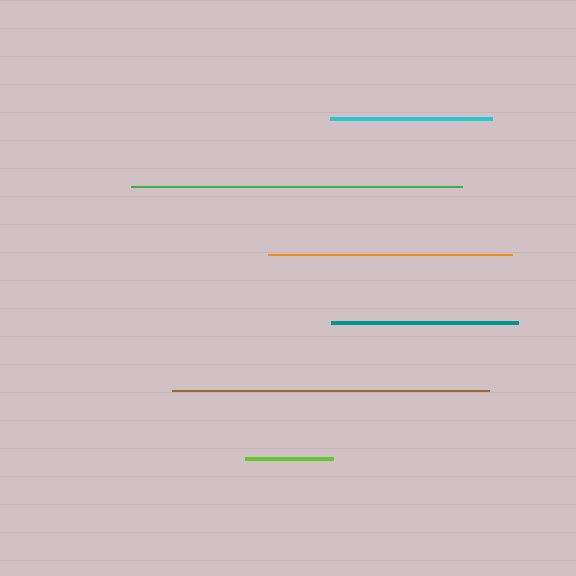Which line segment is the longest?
The green line is the longest at approximately 331 pixels.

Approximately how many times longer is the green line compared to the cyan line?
The green line is approximately 2.0 times the length of the cyan line.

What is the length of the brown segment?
The brown segment is approximately 316 pixels long.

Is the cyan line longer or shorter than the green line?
The green line is longer than the cyan line.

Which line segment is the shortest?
The lime line is the shortest at approximately 88 pixels.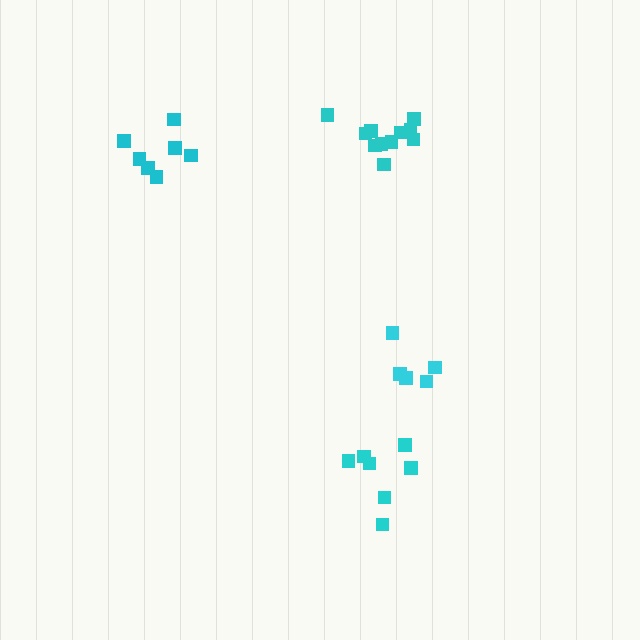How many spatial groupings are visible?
There are 4 spatial groupings.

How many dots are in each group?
Group 1: 7 dots, Group 2: 7 dots, Group 3: 11 dots, Group 4: 5 dots (30 total).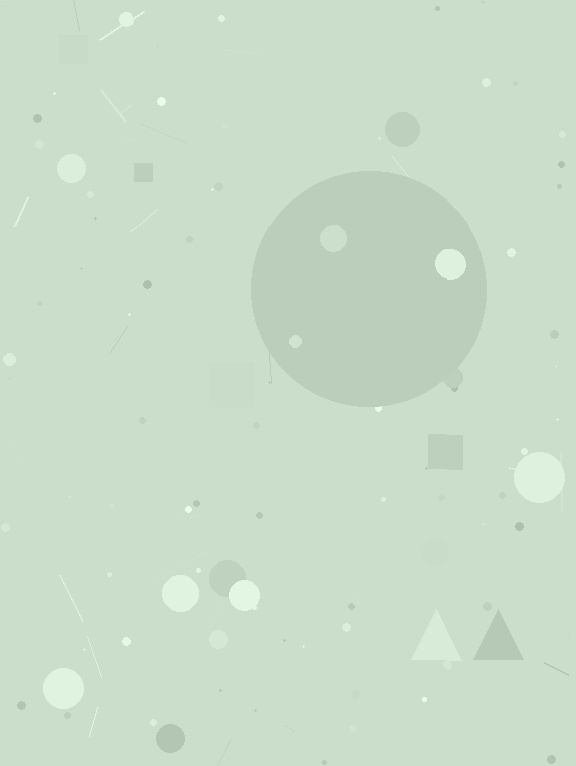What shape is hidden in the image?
A circle is hidden in the image.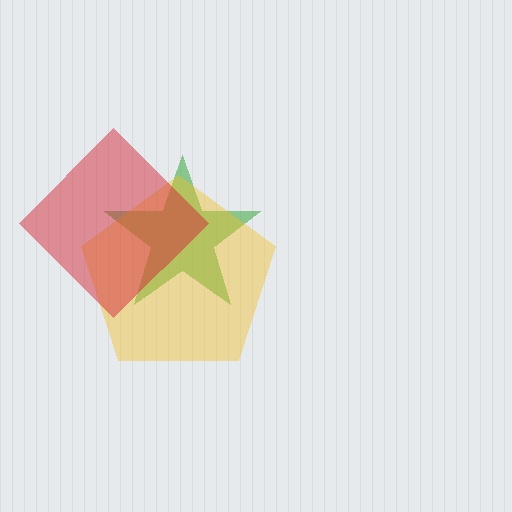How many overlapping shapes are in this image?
There are 3 overlapping shapes in the image.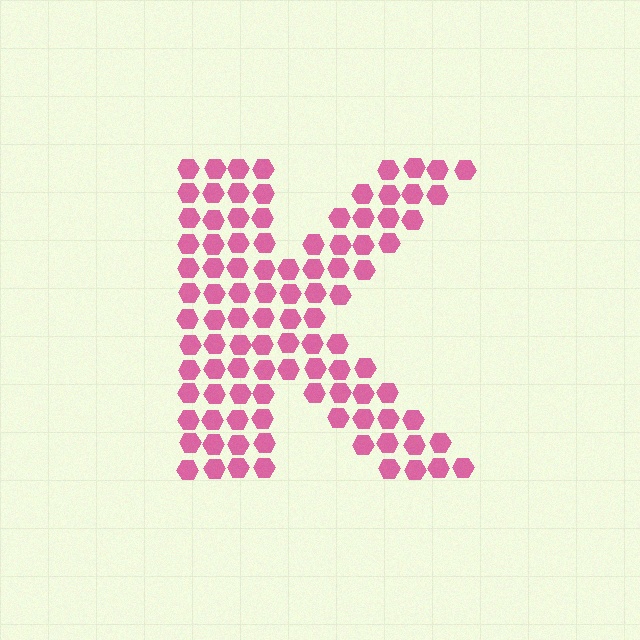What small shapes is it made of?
It is made of small hexagons.